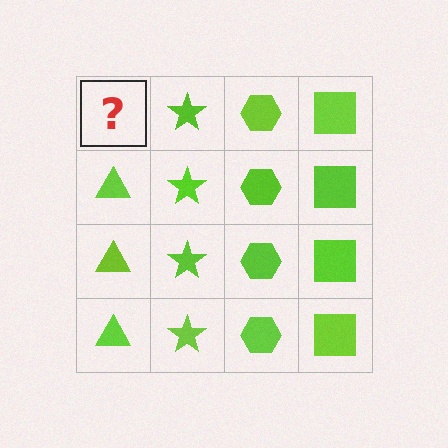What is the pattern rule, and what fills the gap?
The rule is that each column has a consistent shape. The gap should be filled with a lime triangle.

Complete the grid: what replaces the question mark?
The question mark should be replaced with a lime triangle.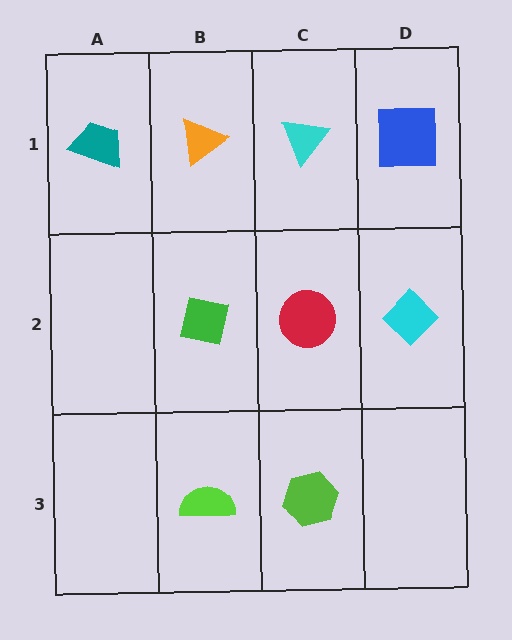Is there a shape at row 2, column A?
No, that cell is empty.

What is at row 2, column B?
A green square.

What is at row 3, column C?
A lime hexagon.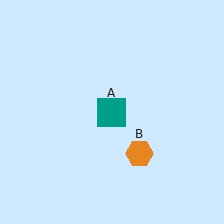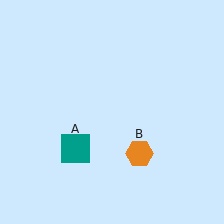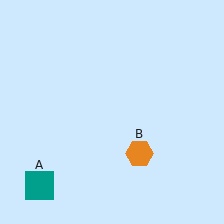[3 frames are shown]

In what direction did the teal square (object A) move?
The teal square (object A) moved down and to the left.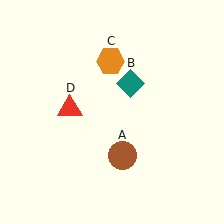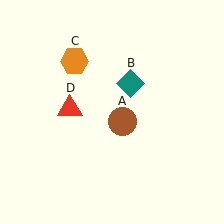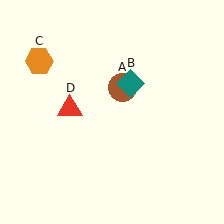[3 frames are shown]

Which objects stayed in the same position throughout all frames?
Teal diamond (object B) and red triangle (object D) remained stationary.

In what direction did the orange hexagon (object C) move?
The orange hexagon (object C) moved left.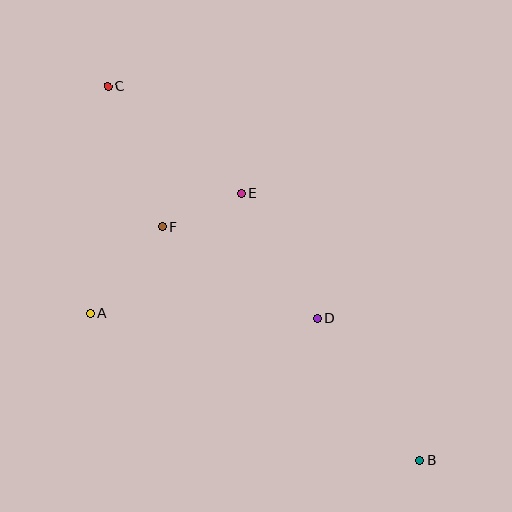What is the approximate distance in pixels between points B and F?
The distance between B and F is approximately 347 pixels.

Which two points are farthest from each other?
Points B and C are farthest from each other.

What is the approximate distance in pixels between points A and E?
The distance between A and E is approximately 193 pixels.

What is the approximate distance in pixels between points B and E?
The distance between B and E is approximately 321 pixels.